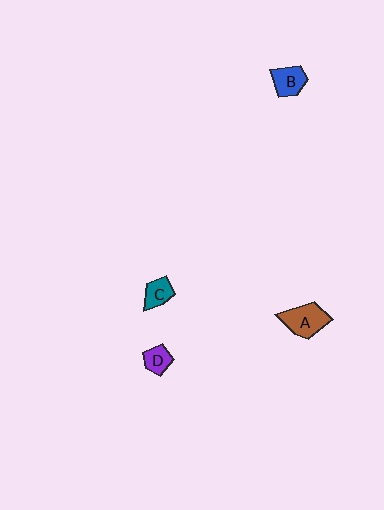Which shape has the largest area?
Shape A (brown).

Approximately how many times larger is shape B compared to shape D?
Approximately 1.4 times.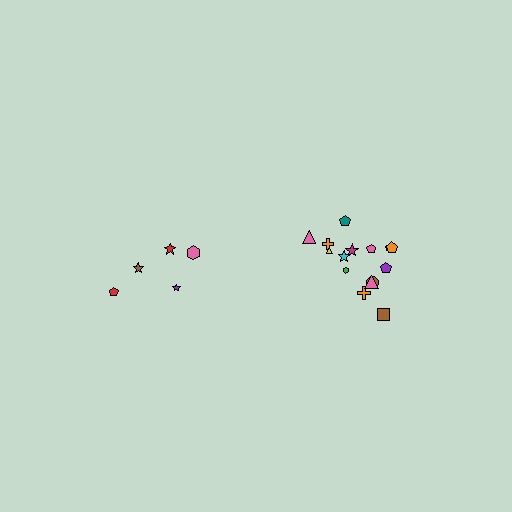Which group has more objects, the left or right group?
The right group.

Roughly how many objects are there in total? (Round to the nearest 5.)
Roughly 20 objects in total.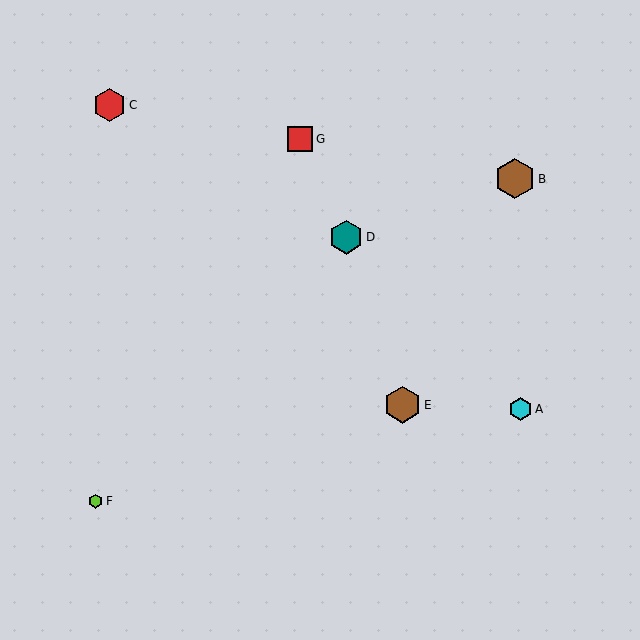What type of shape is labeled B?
Shape B is a brown hexagon.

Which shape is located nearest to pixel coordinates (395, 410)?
The brown hexagon (labeled E) at (402, 405) is nearest to that location.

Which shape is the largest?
The brown hexagon (labeled B) is the largest.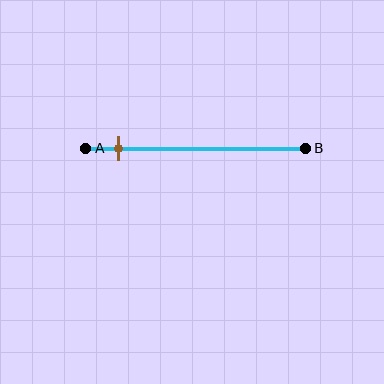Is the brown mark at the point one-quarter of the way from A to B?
No, the mark is at about 15% from A, not at the 25% one-quarter point.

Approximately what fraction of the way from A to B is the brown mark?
The brown mark is approximately 15% of the way from A to B.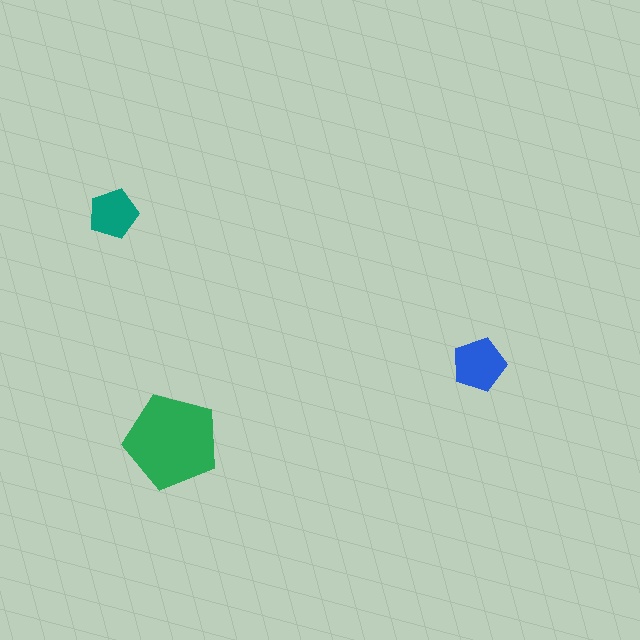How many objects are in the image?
There are 3 objects in the image.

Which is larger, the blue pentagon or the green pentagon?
The green one.